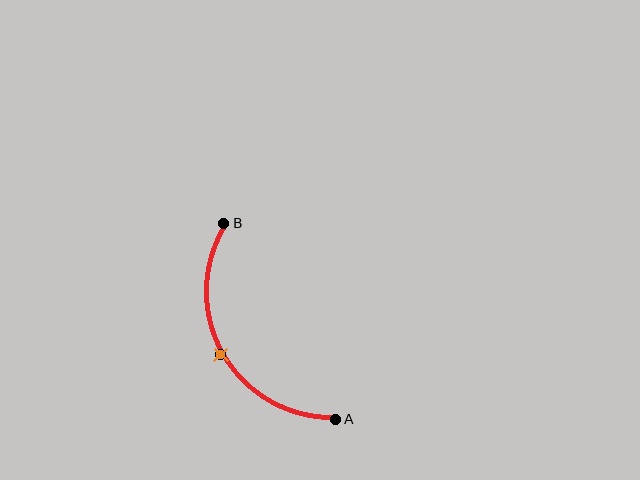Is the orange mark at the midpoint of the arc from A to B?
Yes. The orange mark lies on the arc at equal arc-length from both A and B — it is the arc midpoint.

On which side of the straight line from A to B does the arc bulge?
The arc bulges to the left of the straight line connecting A and B.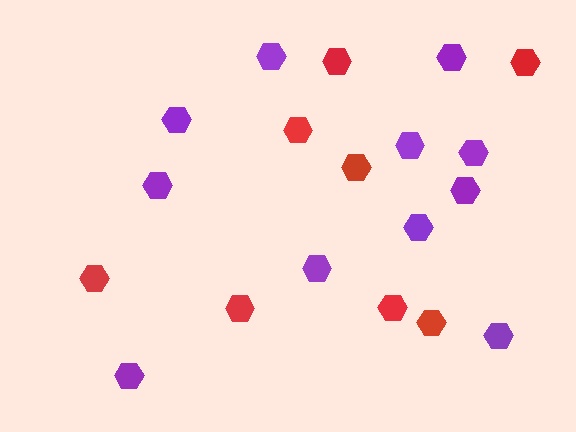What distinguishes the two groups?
There are 2 groups: one group of red hexagons (8) and one group of purple hexagons (11).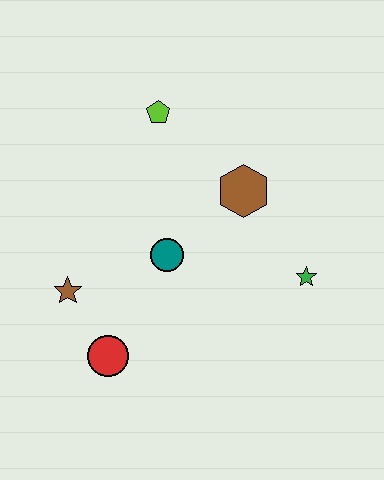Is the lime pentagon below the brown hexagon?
No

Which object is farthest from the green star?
The brown star is farthest from the green star.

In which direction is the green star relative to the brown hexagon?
The green star is below the brown hexagon.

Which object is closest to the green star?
The brown hexagon is closest to the green star.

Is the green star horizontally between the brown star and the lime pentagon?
No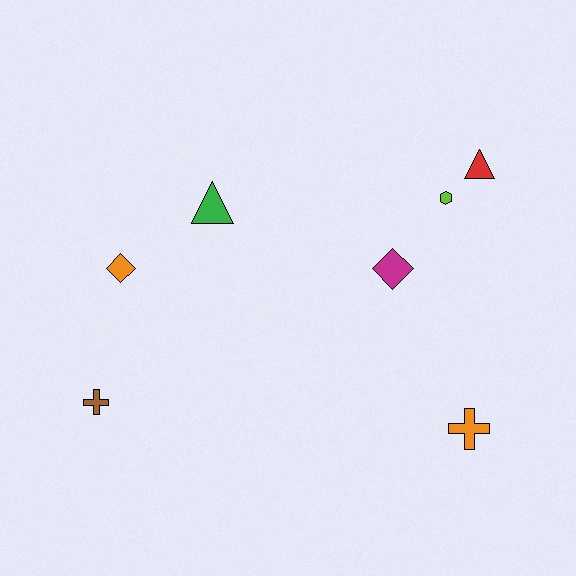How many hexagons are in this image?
There is 1 hexagon.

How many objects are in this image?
There are 7 objects.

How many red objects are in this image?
There is 1 red object.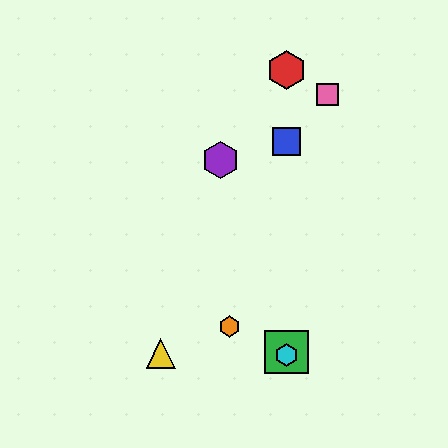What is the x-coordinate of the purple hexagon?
The purple hexagon is at x≈221.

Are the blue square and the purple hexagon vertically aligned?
No, the blue square is at x≈286 and the purple hexagon is at x≈221.